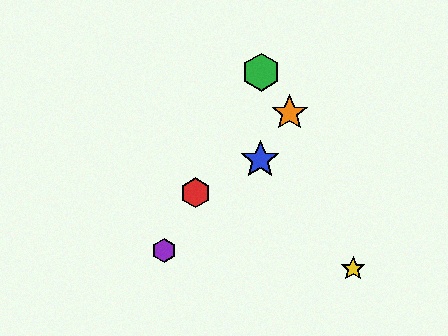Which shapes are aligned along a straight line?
The red hexagon, the green hexagon, the purple hexagon are aligned along a straight line.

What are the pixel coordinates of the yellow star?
The yellow star is at (353, 269).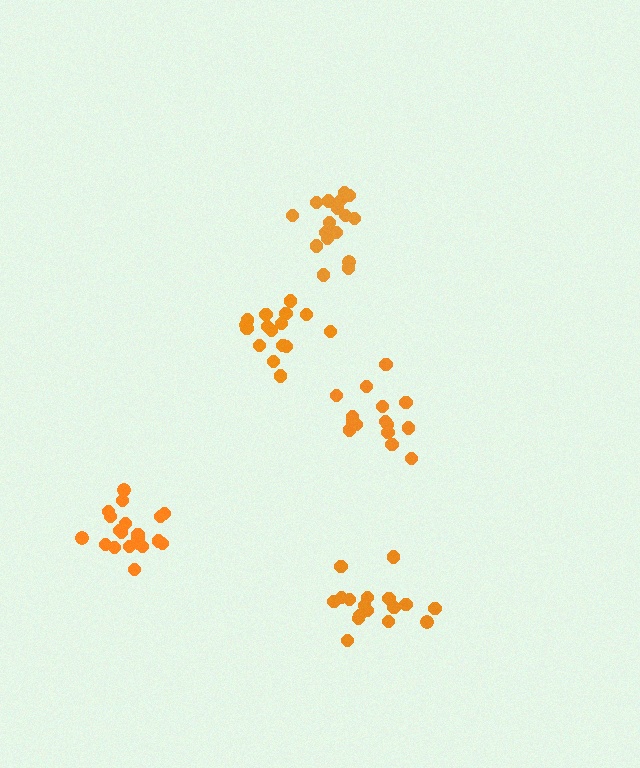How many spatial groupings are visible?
There are 5 spatial groupings.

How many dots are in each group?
Group 1: 17 dots, Group 2: 17 dots, Group 3: 15 dots, Group 4: 17 dots, Group 5: 20 dots (86 total).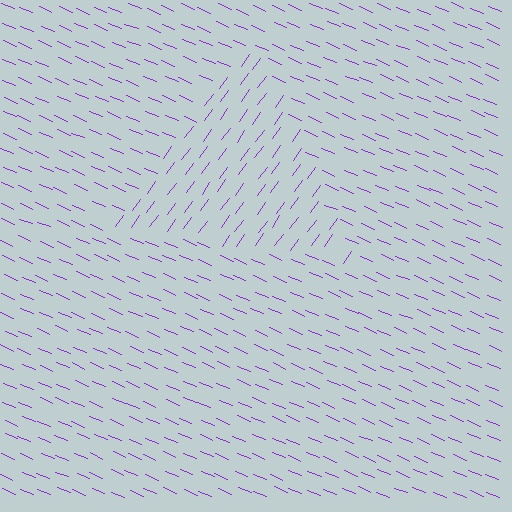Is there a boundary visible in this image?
Yes, there is a texture boundary formed by a change in line orientation.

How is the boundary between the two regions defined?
The boundary is defined purely by a change in line orientation (approximately 77 degrees difference). All lines are the same color and thickness.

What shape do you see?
I see a triangle.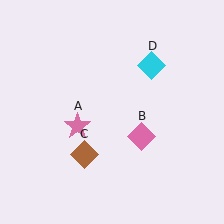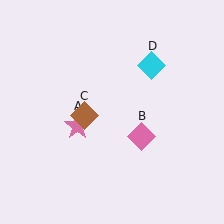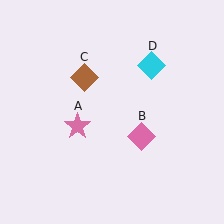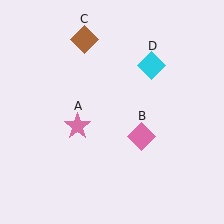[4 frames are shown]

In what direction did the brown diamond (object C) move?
The brown diamond (object C) moved up.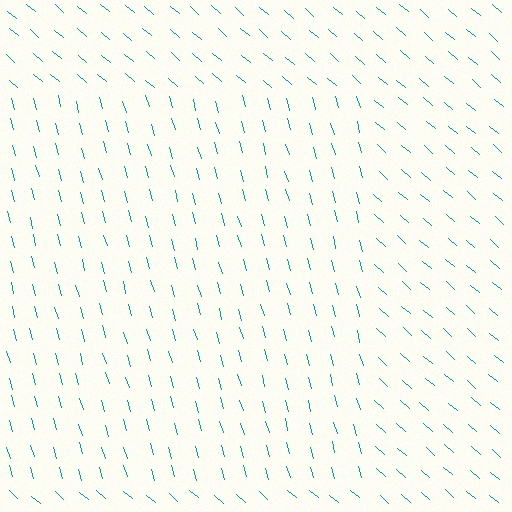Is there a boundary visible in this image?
Yes, there is a texture boundary formed by a change in line orientation.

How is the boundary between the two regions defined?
The boundary is defined purely by a change in line orientation (approximately 33 degrees difference). All lines are the same color and thickness.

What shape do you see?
I see a rectangle.